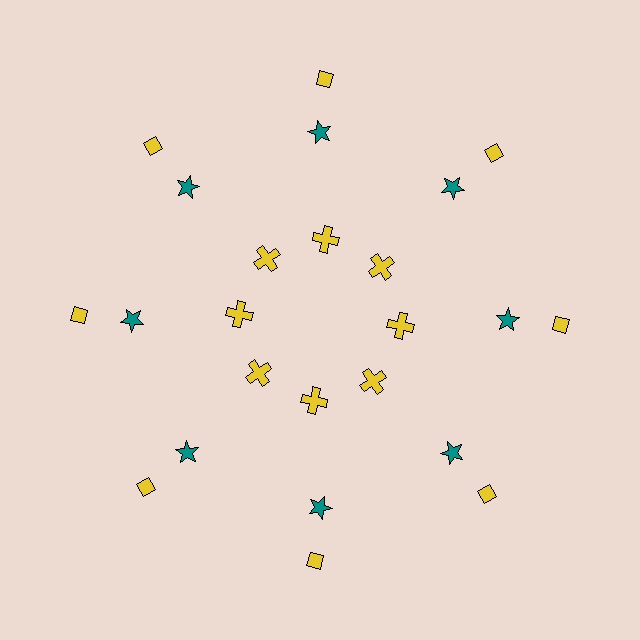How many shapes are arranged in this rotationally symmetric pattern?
There are 24 shapes, arranged in 8 groups of 3.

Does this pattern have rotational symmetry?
Yes, this pattern has 8-fold rotational symmetry. It looks the same after rotating 45 degrees around the center.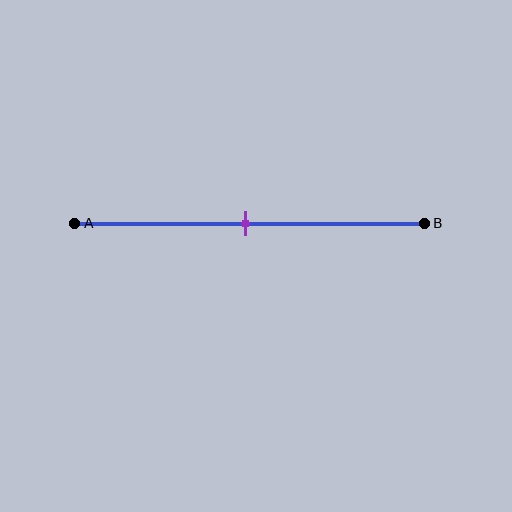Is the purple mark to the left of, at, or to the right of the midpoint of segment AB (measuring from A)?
The purple mark is approximately at the midpoint of segment AB.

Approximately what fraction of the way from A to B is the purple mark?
The purple mark is approximately 50% of the way from A to B.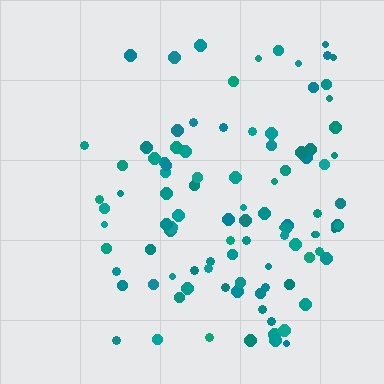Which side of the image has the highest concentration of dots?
The right.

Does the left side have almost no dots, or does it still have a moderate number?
Still a moderate number, just noticeably fewer than the right.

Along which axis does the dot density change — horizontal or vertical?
Horizontal.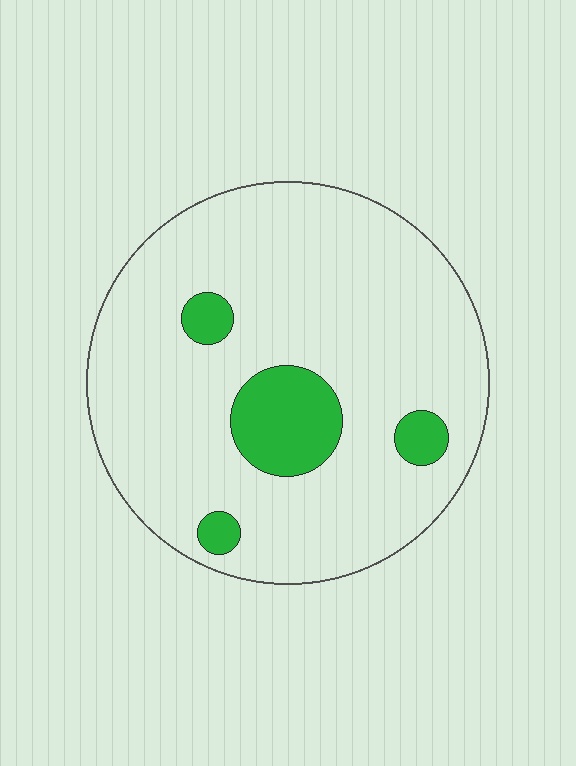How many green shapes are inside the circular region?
4.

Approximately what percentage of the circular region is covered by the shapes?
Approximately 15%.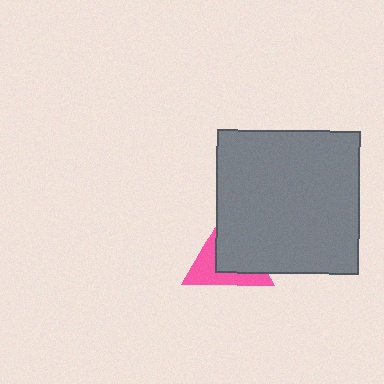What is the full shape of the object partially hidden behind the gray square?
The partially hidden object is a pink triangle.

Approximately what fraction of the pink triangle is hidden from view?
Roughly 57% of the pink triangle is hidden behind the gray square.